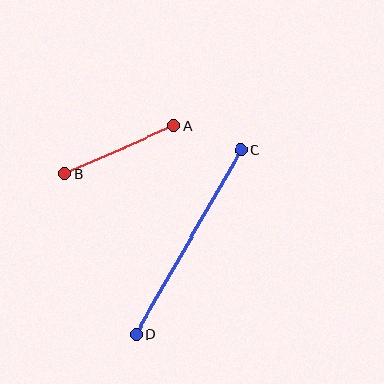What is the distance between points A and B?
The distance is approximately 119 pixels.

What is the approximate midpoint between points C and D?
The midpoint is at approximately (188, 242) pixels.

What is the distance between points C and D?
The distance is approximately 212 pixels.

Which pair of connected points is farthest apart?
Points C and D are farthest apart.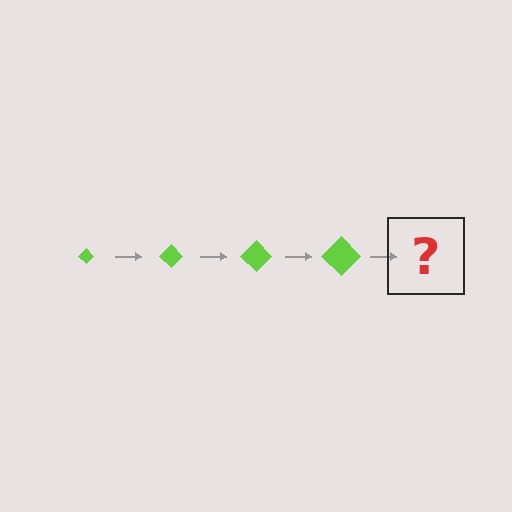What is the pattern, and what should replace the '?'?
The pattern is that the diamond gets progressively larger each step. The '?' should be a lime diamond, larger than the previous one.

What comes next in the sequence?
The next element should be a lime diamond, larger than the previous one.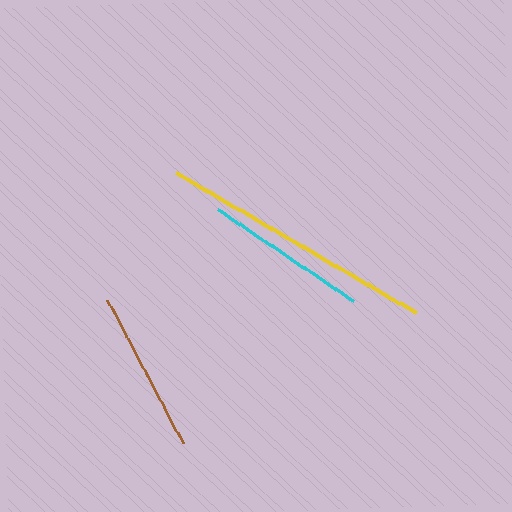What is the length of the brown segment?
The brown segment is approximately 162 pixels long.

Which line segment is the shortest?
The brown line is the shortest at approximately 162 pixels.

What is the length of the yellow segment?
The yellow segment is approximately 278 pixels long.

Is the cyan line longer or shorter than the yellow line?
The yellow line is longer than the cyan line.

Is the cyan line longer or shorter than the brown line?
The cyan line is longer than the brown line.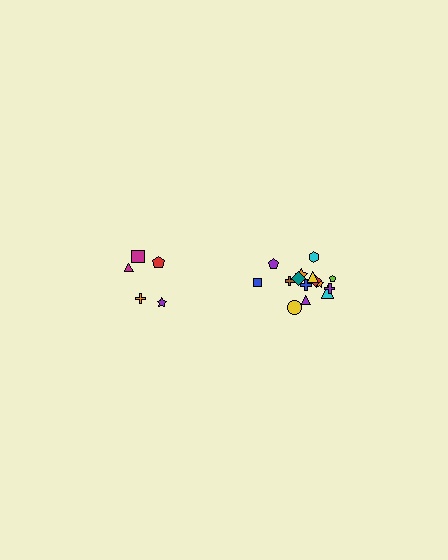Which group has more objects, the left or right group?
The right group.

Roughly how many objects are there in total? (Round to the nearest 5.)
Roughly 20 objects in total.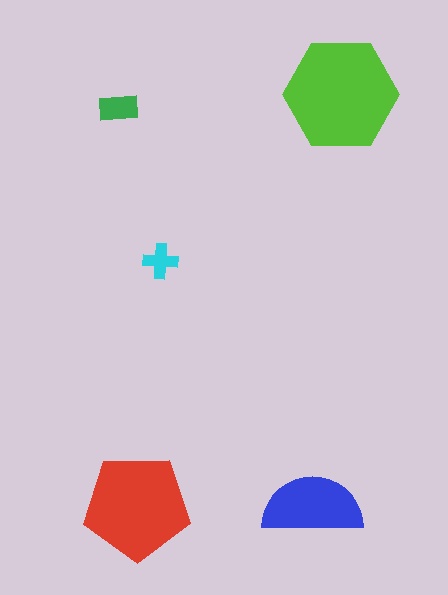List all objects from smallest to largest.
The cyan cross, the green rectangle, the blue semicircle, the red pentagon, the lime hexagon.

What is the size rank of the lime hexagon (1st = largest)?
1st.